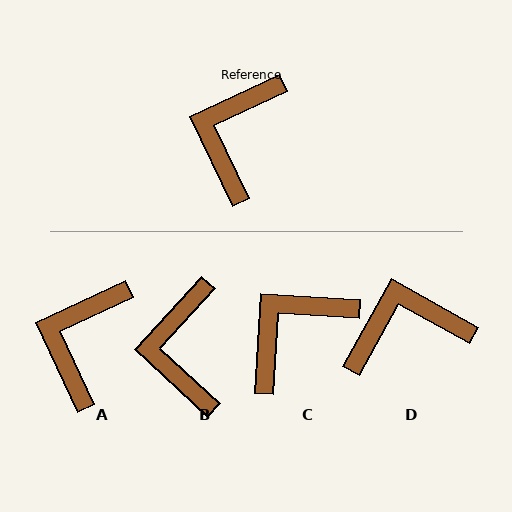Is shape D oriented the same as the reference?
No, it is off by about 54 degrees.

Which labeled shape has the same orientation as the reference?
A.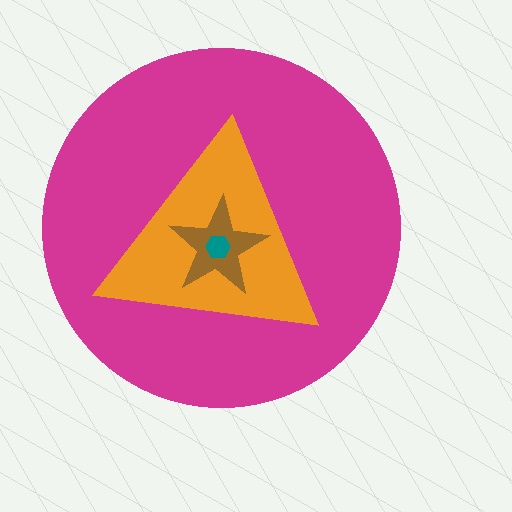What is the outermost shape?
The magenta circle.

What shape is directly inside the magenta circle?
The orange triangle.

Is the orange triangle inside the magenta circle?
Yes.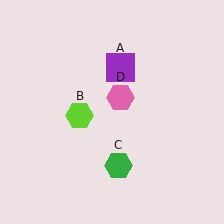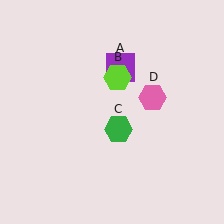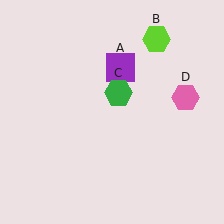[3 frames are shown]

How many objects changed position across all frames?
3 objects changed position: lime hexagon (object B), green hexagon (object C), pink hexagon (object D).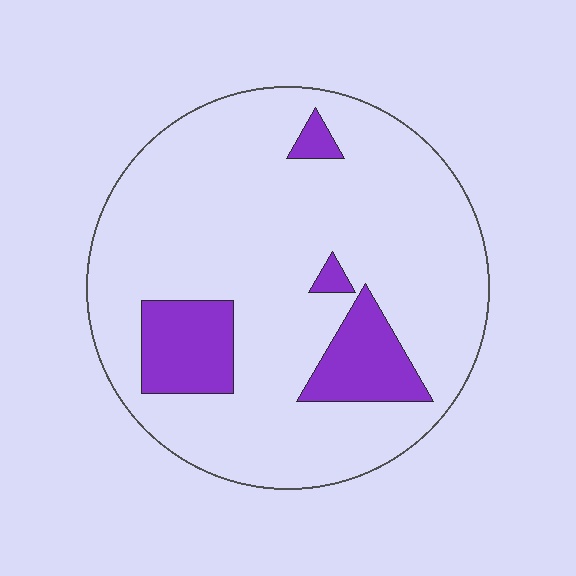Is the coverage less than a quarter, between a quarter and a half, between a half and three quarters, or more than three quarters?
Less than a quarter.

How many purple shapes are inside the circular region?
4.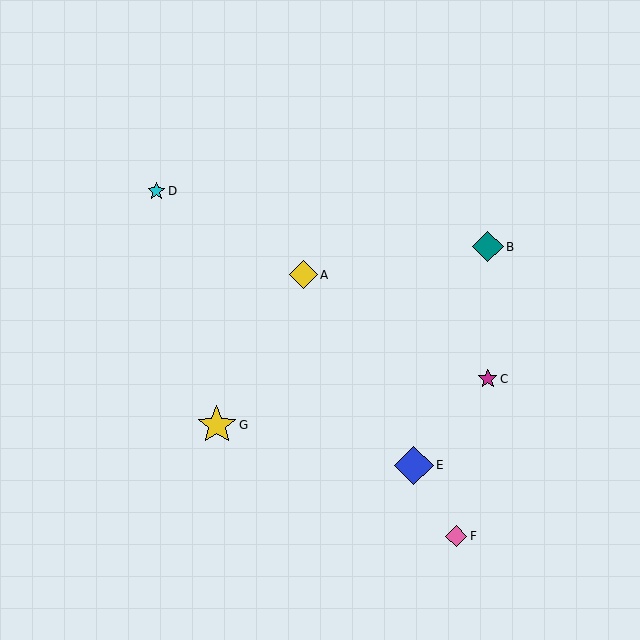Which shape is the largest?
The yellow star (labeled G) is the largest.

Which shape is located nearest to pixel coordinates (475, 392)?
The magenta star (labeled C) at (488, 379) is nearest to that location.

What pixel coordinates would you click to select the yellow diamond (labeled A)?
Click at (303, 275) to select the yellow diamond A.